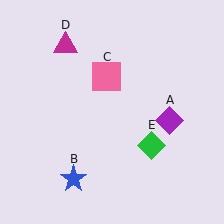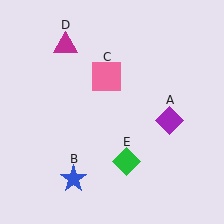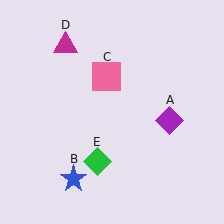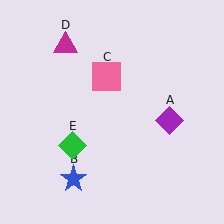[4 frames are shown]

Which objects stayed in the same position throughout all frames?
Purple diamond (object A) and blue star (object B) and pink square (object C) and magenta triangle (object D) remained stationary.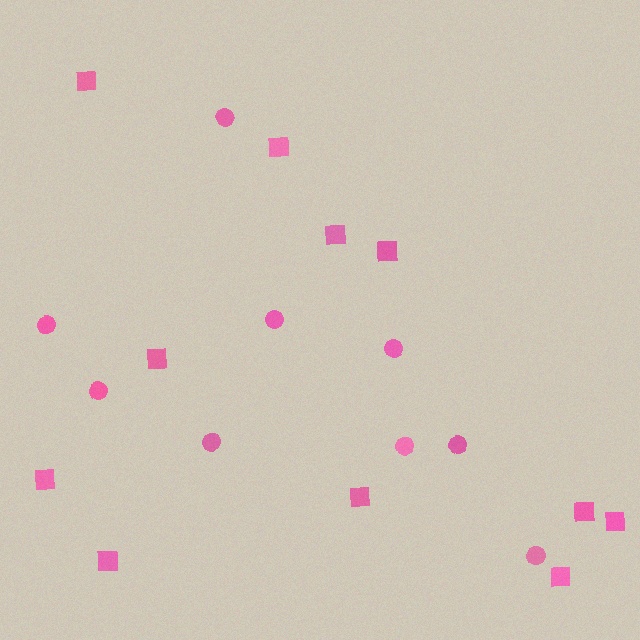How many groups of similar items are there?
There are 2 groups: one group of circles (9) and one group of squares (11).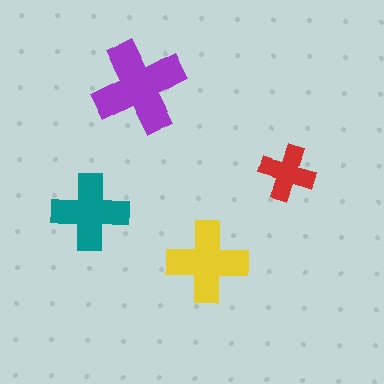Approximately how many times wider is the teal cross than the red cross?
About 1.5 times wider.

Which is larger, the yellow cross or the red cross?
The yellow one.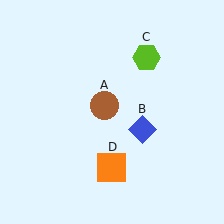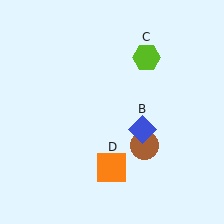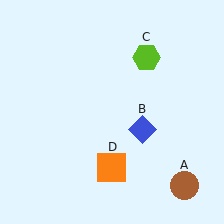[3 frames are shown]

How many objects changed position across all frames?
1 object changed position: brown circle (object A).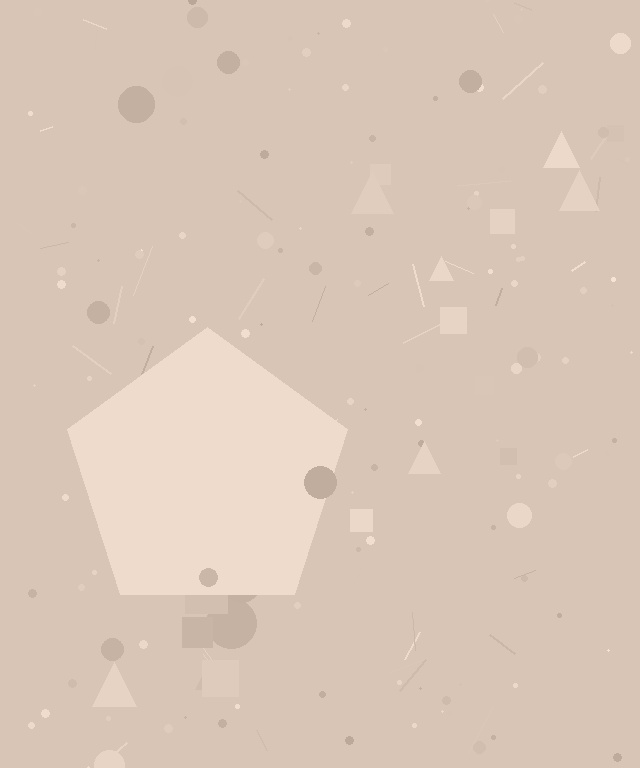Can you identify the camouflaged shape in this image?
The camouflaged shape is a pentagon.